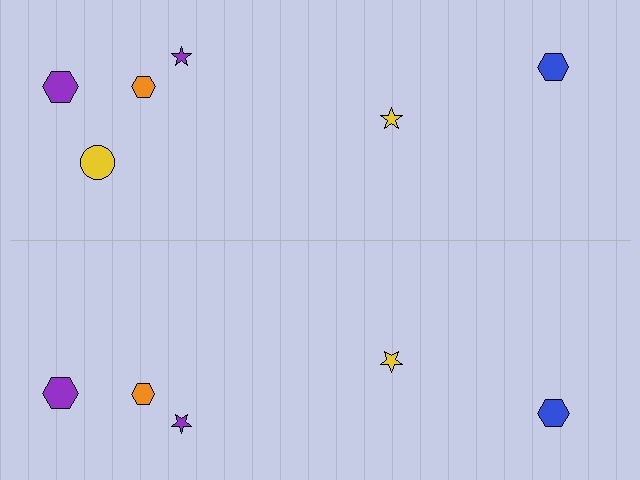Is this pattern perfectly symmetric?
No, the pattern is not perfectly symmetric. A yellow circle is missing from the bottom side.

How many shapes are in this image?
There are 11 shapes in this image.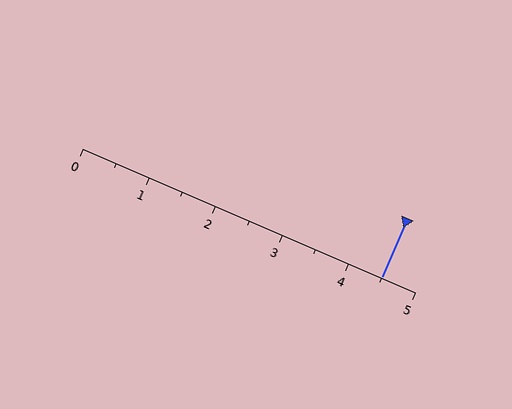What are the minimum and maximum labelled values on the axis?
The axis runs from 0 to 5.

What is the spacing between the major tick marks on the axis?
The major ticks are spaced 1 apart.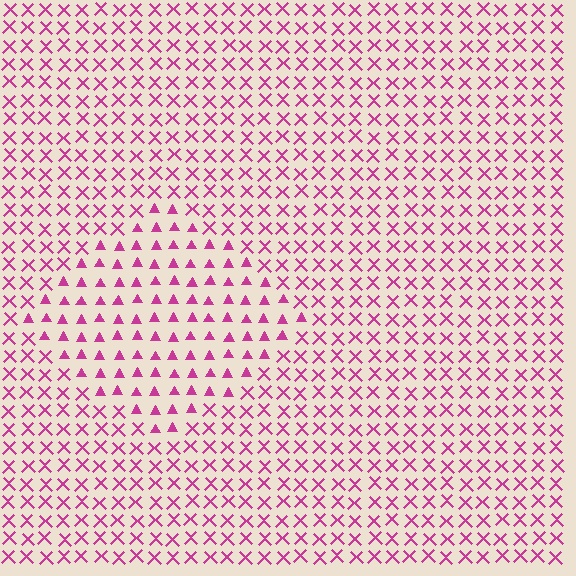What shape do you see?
I see a diamond.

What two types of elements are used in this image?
The image uses triangles inside the diamond region and X marks outside it.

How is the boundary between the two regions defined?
The boundary is defined by a change in element shape: triangles inside vs. X marks outside. All elements share the same color and spacing.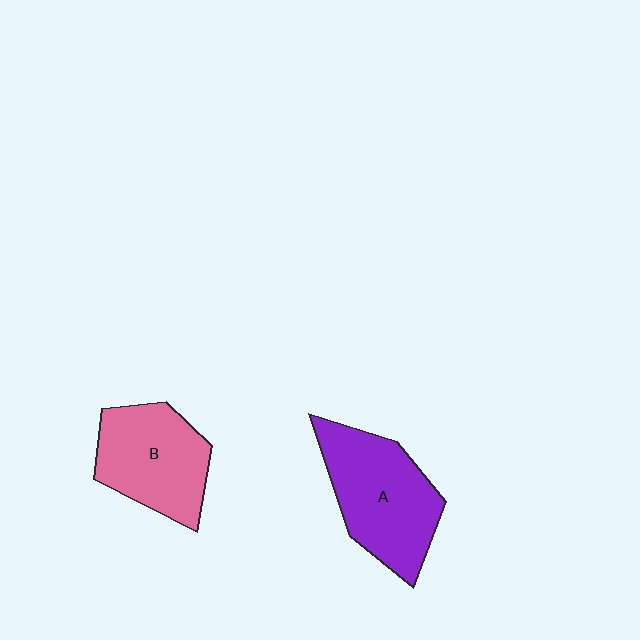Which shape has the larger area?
Shape A (purple).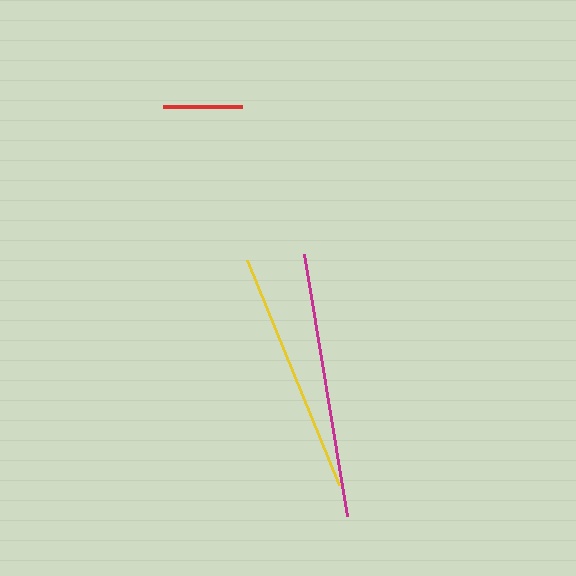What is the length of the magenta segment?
The magenta segment is approximately 266 pixels long.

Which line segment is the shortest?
The red line is the shortest at approximately 79 pixels.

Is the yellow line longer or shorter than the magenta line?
The magenta line is longer than the yellow line.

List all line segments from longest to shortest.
From longest to shortest: magenta, yellow, red.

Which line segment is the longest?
The magenta line is the longest at approximately 266 pixels.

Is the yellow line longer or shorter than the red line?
The yellow line is longer than the red line.